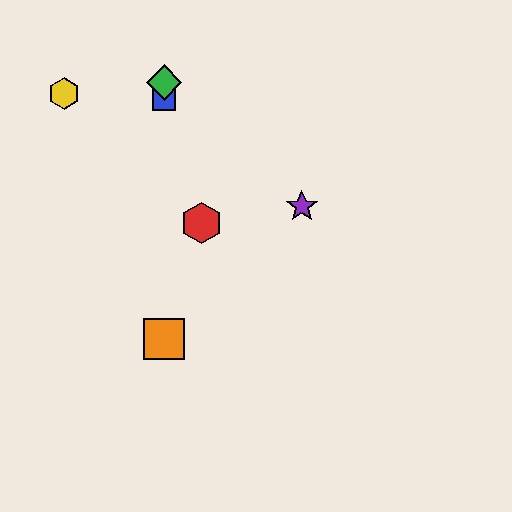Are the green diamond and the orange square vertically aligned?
Yes, both are at x≈164.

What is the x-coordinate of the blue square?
The blue square is at x≈164.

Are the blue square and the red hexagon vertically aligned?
No, the blue square is at x≈164 and the red hexagon is at x≈201.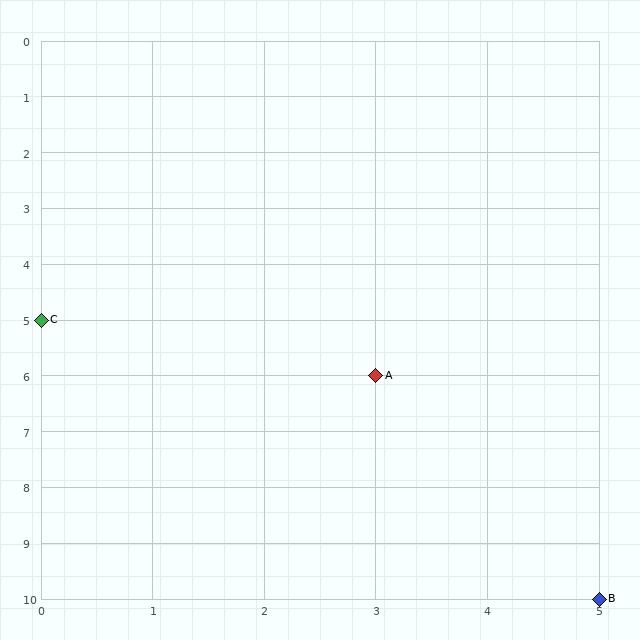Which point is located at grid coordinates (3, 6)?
Point A is at (3, 6).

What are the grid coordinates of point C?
Point C is at grid coordinates (0, 5).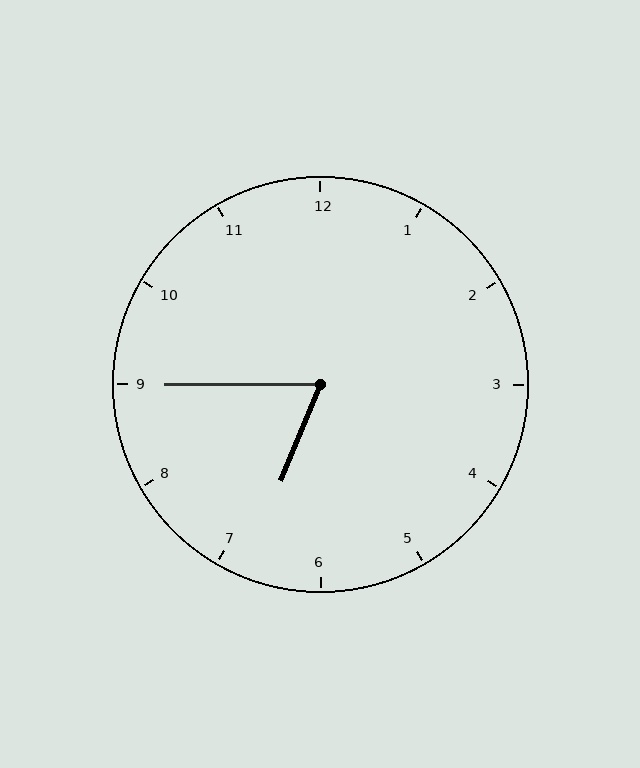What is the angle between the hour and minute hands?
Approximately 68 degrees.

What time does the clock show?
6:45.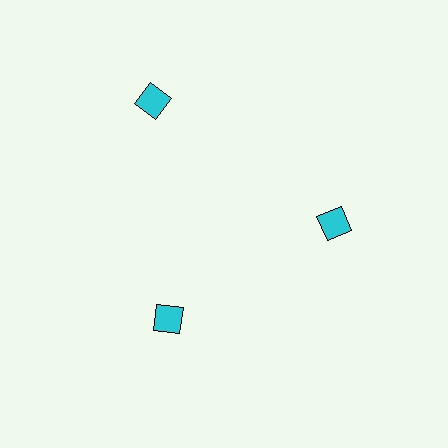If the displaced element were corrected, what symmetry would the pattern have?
It would have 3-fold rotational symmetry — the pattern would map onto itself every 120 degrees.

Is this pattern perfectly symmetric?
No. The 3 cyan squares are arranged in a ring, but one element near the 11 o'clock position is pushed outward from the center, breaking the 3-fold rotational symmetry.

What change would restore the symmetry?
The symmetry would be restored by moving it inward, back onto the ring so that all 3 squares sit at equal angles and equal distance from the center.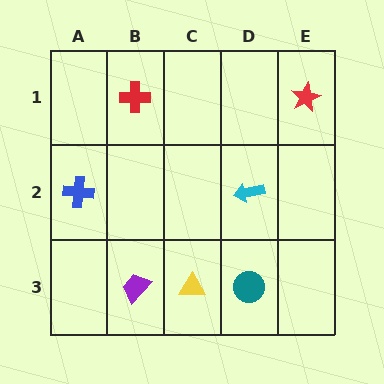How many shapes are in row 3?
3 shapes.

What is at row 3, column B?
A purple trapezoid.